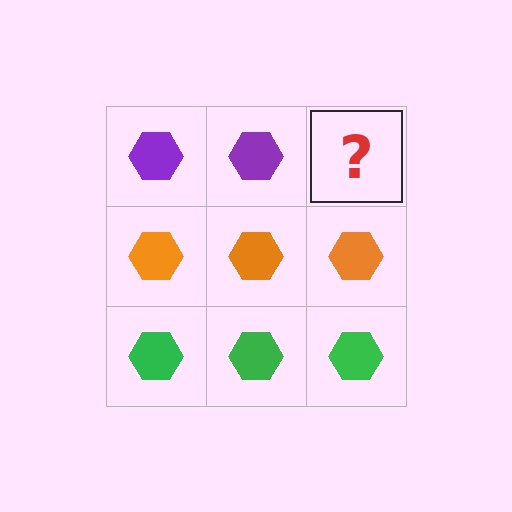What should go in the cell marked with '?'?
The missing cell should contain a purple hexagon.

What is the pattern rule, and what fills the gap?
The rule is that each row has a consistent color. The gap should be filled with a purple hexagon.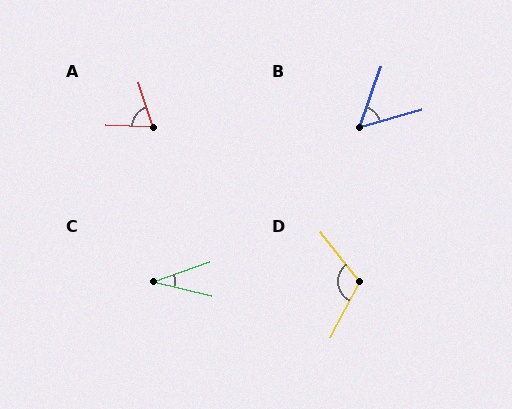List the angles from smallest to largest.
C (33°), B (54°), A (70°), D (114°).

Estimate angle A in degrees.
Approximately 70 degrees.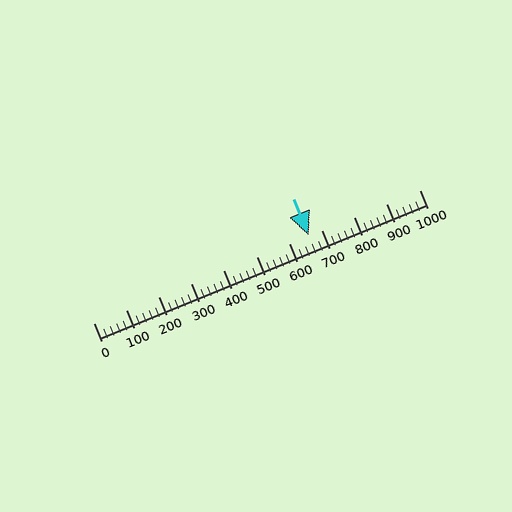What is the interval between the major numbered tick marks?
The major tick marks are spaced 100 units apart.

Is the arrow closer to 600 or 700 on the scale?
The arrow is closer to 700.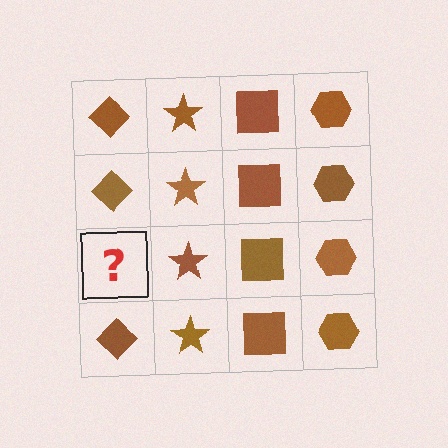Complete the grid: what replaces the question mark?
The question mark should be replaced with a brown diamond.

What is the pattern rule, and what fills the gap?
The rule is that each column has a consistent shape. The gap should be filled with a brown diamond.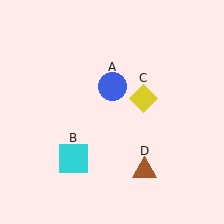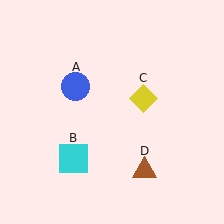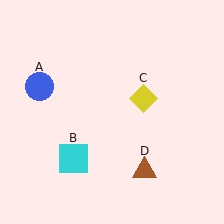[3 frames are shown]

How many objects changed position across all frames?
1 object changed position: blue circle (object A).